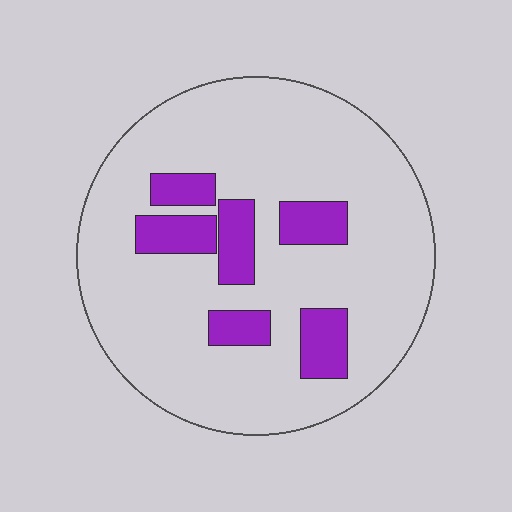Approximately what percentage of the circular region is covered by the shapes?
Approximately 15%.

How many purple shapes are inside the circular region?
6.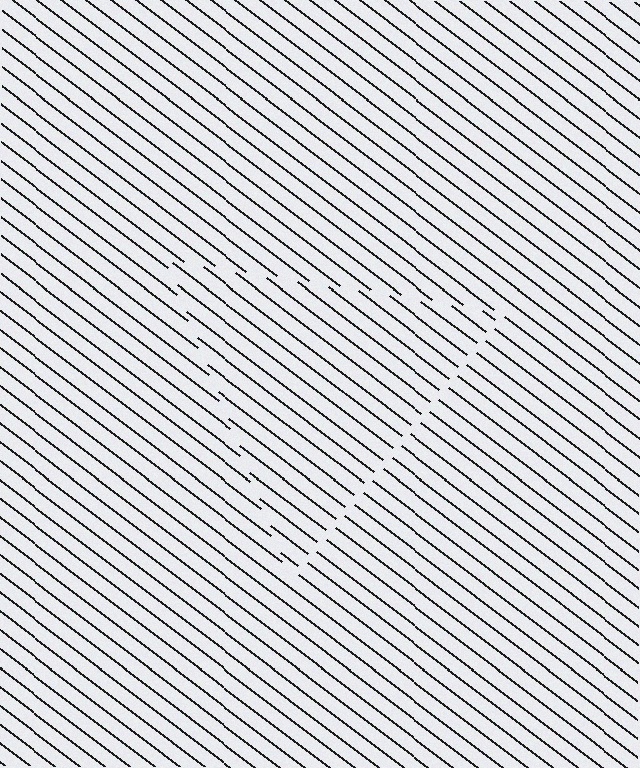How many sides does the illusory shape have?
3 sides — the line-ends trace a triangle.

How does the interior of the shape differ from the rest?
The interior of the shape contains the same grating, shifted by half a period — the contour is defined by the phase discontinuity where line-ends from the inner and outer gratings abut.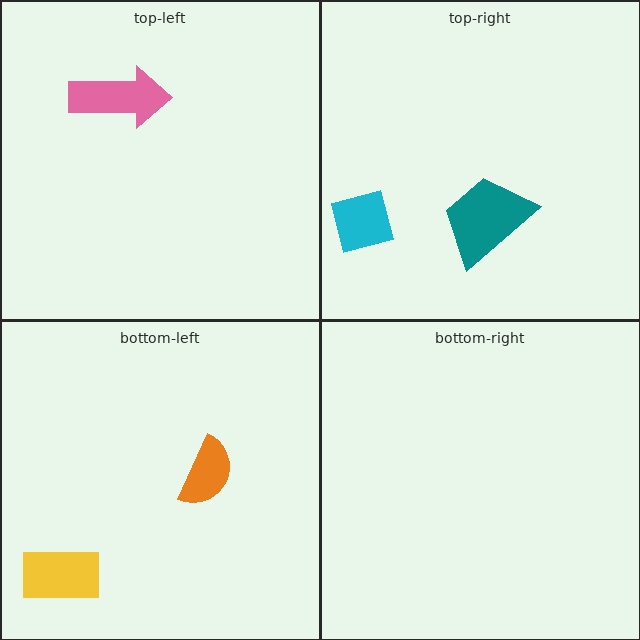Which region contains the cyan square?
The top-right region.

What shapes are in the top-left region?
The pink arrow.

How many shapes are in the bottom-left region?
2.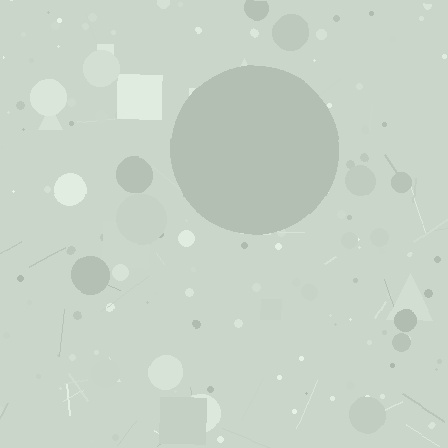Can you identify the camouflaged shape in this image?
The camouflaged shape is a circle.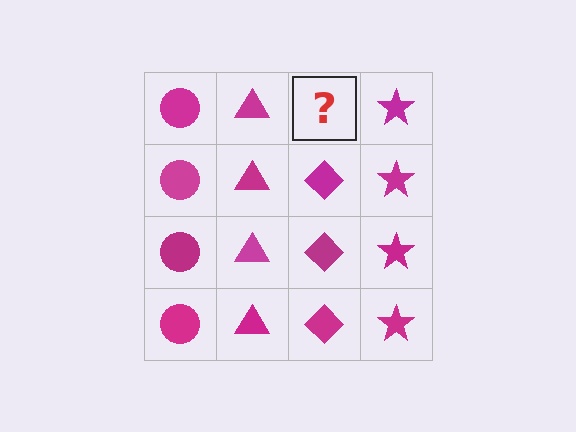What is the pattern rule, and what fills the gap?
The rule is that each column has a consistent shape. The gap should be filled with a magenta diamond.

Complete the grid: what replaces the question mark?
The question mark should be replaced with a magenta diamond.